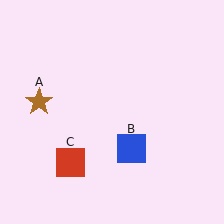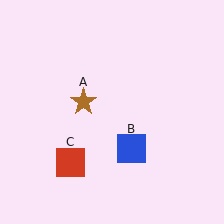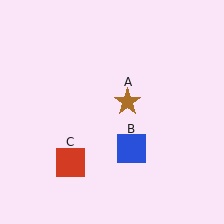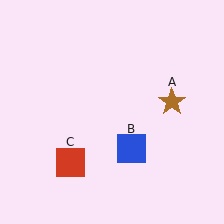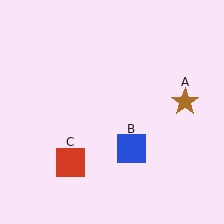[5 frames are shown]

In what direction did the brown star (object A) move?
The brown star (object A) moved right.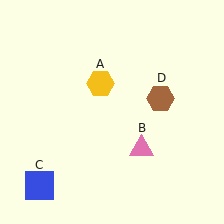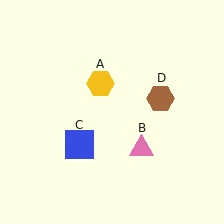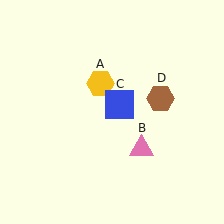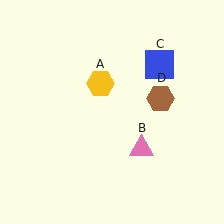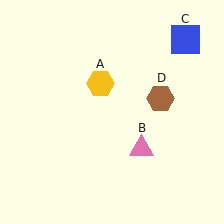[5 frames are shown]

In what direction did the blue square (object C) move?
The blue square (object C) moved up and to the right.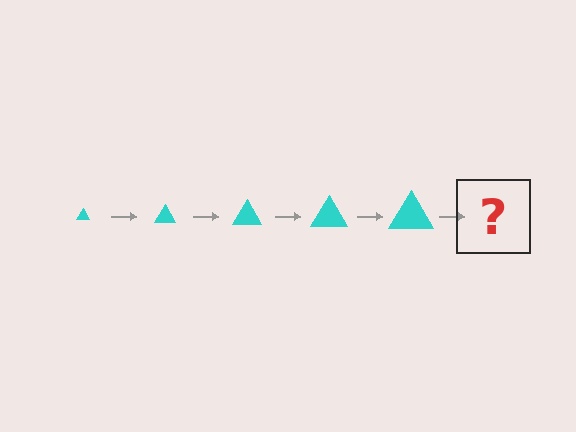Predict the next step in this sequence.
The next step is a cyan triangle, larger than the previous one.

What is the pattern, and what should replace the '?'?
The pattern is that the triangle gets progressively larger each step. The '?' should be a cyan triangle, larger than the previous one.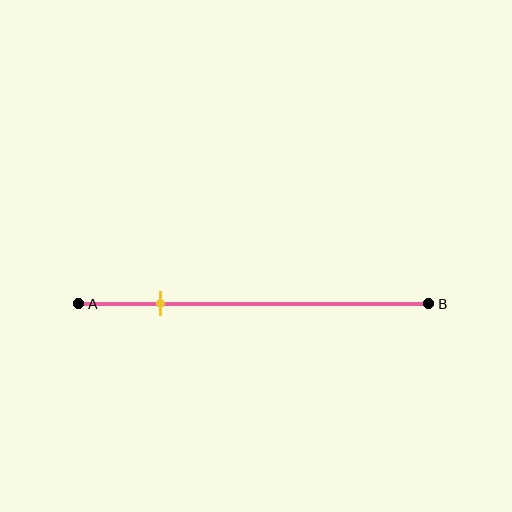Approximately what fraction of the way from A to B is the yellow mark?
The yellow mark is approximately 25% of the way from A to B.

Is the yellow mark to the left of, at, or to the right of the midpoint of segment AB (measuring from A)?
The yellow mark is to the left of the midpoint of segment AB.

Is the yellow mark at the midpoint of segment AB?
No, the mark is at about 25% from A, not at the 50% midpoint.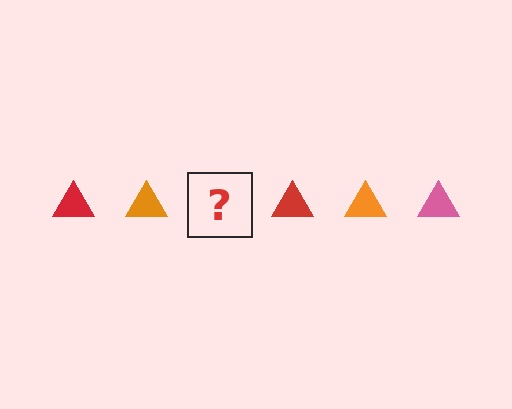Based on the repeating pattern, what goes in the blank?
The blank should be a pink triangle.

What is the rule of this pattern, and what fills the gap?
The rule is that the pattern cycles through red, orange, pink triangles. The gap should be filled with a pink triangle.